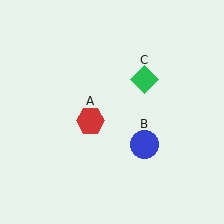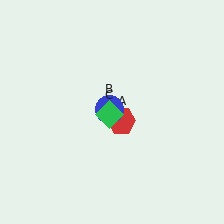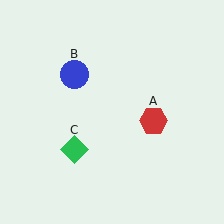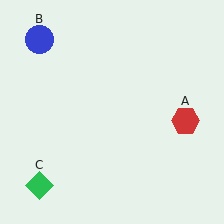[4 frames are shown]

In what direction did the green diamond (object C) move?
The green diamond (object C) moved down and to the left.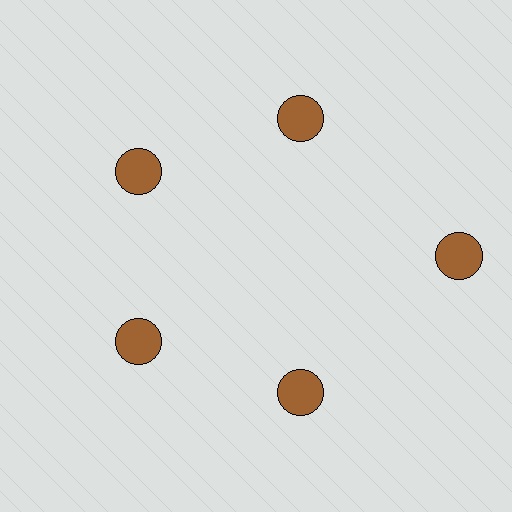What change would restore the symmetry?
The symmetry would be restored by moving it inward, back onto the ring so that all 5 circles sit at equal angles and equal distance from the center.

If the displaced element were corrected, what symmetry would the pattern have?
It would have 5-fold rotational symmetry — the pattern would map onto itself every 72 degrees.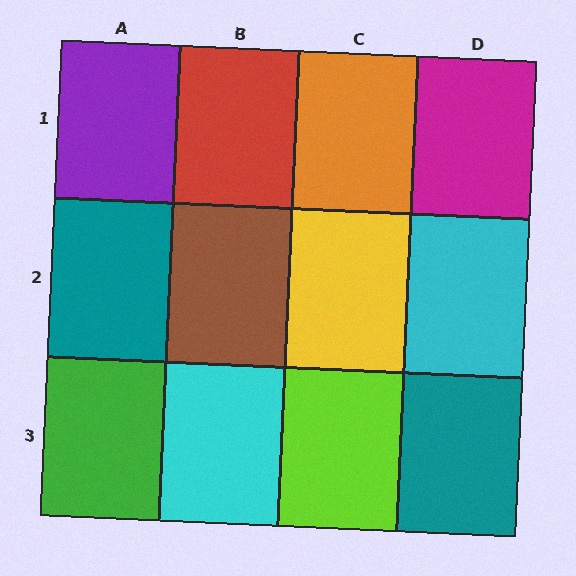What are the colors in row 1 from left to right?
Purple, red, orange, magenta.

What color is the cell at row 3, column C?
Lime.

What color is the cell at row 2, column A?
Teal.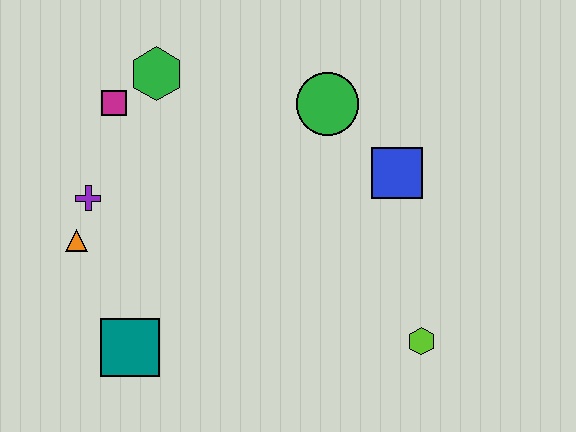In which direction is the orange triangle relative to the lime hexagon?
The orange triangle is to the left of the lime hexagon.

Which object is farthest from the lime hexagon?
The magenta square is farthest from the lime hexagon.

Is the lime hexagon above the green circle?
No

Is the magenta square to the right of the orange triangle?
Yes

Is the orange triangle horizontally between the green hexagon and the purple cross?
No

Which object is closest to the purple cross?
The orange triangle is closest to the purple cross.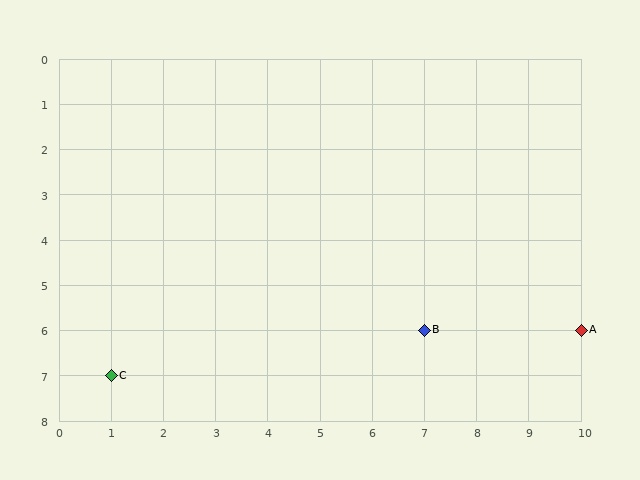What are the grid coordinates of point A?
Point A is at grid coordinates (10, 6).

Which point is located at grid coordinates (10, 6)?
Point A is at (10, 6).